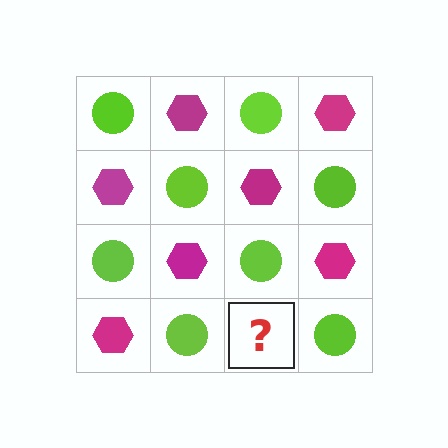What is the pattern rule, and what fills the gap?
The rule is that it alternates lime circle and magenta hexagon in a checkerboard pattern. The gap should be filled with a magenta hexagon.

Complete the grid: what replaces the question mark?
The question mark should be replaced with a magenta hexagon.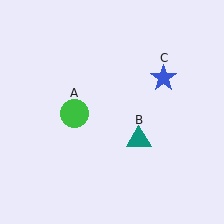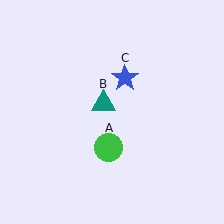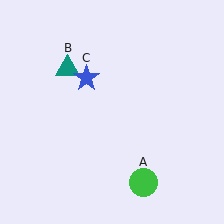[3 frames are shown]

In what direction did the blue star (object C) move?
The blue star (object C) moved left.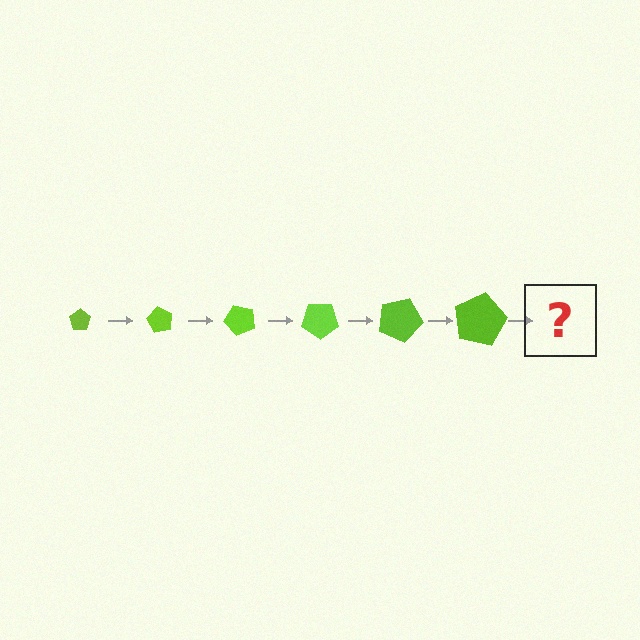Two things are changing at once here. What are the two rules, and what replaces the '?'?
The two rules are that the pentagon grows larger each step and it rotates 60 degrees each step. The '?' should be a pentagon, larger than the previous one and rotated 360 degrees from the start.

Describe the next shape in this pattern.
It should be a pentagon, larger than the previous one and rotated 360 degrees from the start.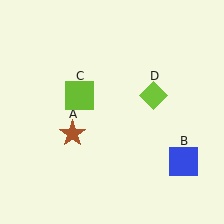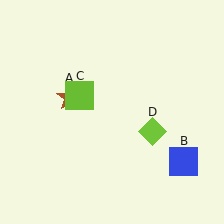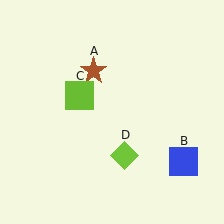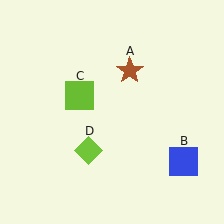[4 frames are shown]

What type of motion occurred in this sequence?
The brown star (object A), lime diamond (object D) rotated clockwise around the center of the scene.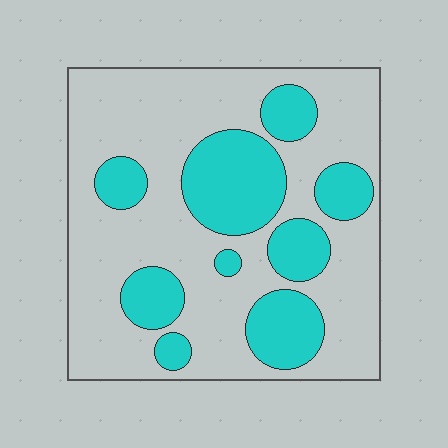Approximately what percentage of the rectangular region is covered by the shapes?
Approximately 30%.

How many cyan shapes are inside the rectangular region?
9.